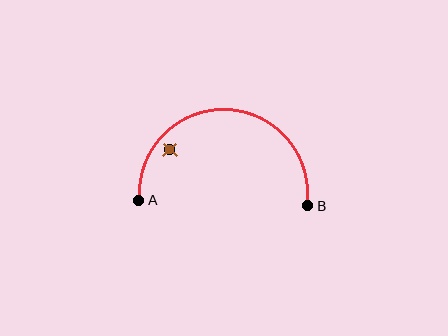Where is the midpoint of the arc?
The arc midpoint is the point on the curve farthest from the straight line joining A and B. It sits above that line.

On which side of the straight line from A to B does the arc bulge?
The arc bulges above the straight line connecting A and B.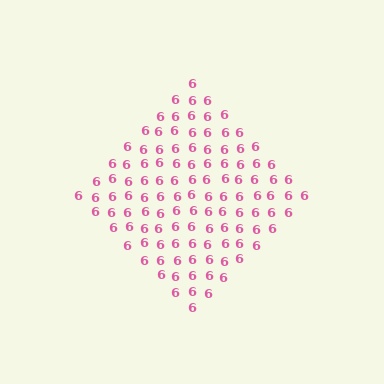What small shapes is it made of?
It is made of small digit 6's.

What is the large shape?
The large shape is a diamond.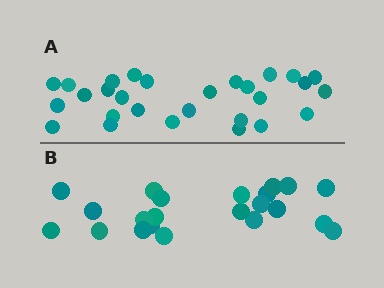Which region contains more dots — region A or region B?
Region A (the top region) has more dots.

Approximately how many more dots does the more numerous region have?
Region A has about 6 more dots than region B.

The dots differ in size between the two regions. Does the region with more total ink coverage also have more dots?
No. Region B has more total ink coverage because its dots are larger, but region A actually contains more individual dots. Total area can be misleading — the number of items is what matters here.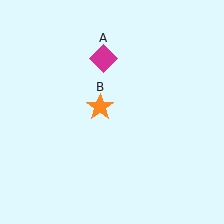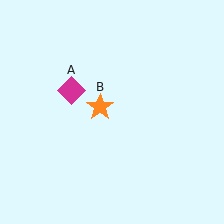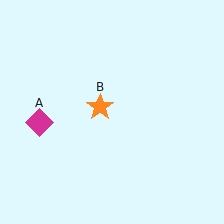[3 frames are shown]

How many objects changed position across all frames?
1 object changed position: magenta diamond (object A).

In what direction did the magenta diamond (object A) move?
The magenta diamond (object A) moved down and to the left.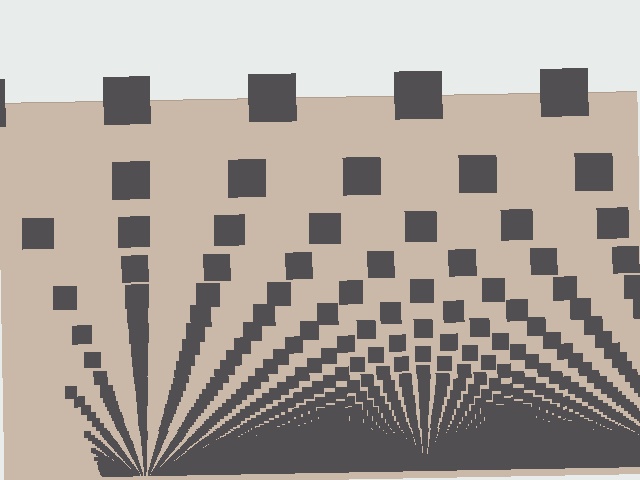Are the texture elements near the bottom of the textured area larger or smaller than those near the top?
Smaller. The gradient is inverted — elements near the bottom are smaller and denser.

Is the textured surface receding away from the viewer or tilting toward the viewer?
The surface appears to tilt toward the viewer. Texture elements get larger and sparser toward the top.